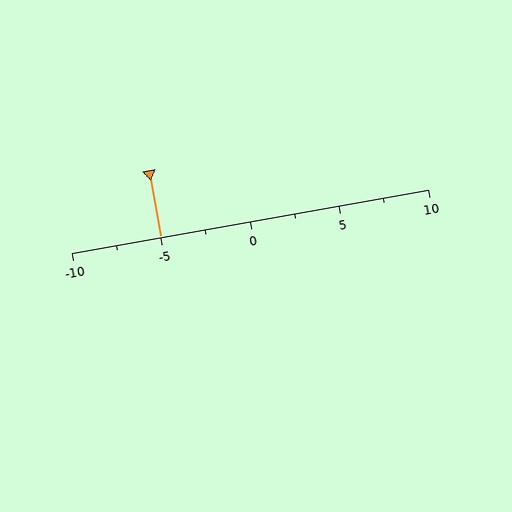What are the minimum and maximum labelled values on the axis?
The axis runs from -10 to 10.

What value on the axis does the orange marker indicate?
The marker indicates approximately -5.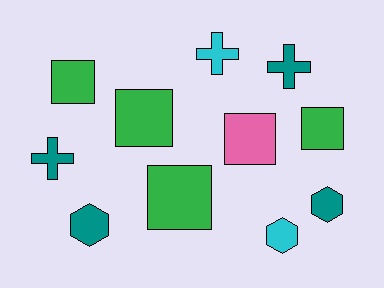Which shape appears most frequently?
Square, with 5 objects.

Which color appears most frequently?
Teal, with 4 objects.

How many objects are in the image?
There are 11 objects.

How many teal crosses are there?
There are 2 teal crosses.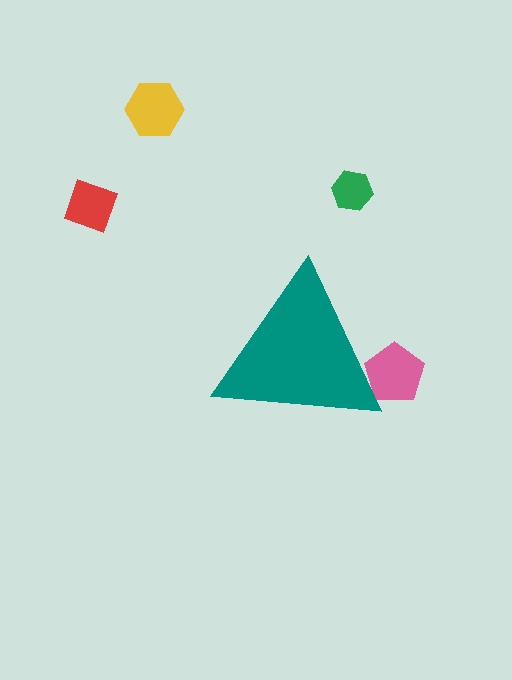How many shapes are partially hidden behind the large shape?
1 shape is partially hidden.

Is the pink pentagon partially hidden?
Yes, the pink pentagon is partially hidden behind the teal triangle.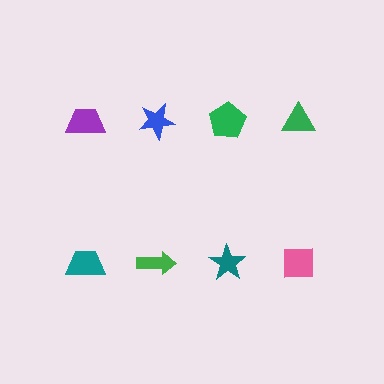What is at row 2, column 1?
A teal trapezoid.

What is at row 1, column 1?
A purple trapezoid.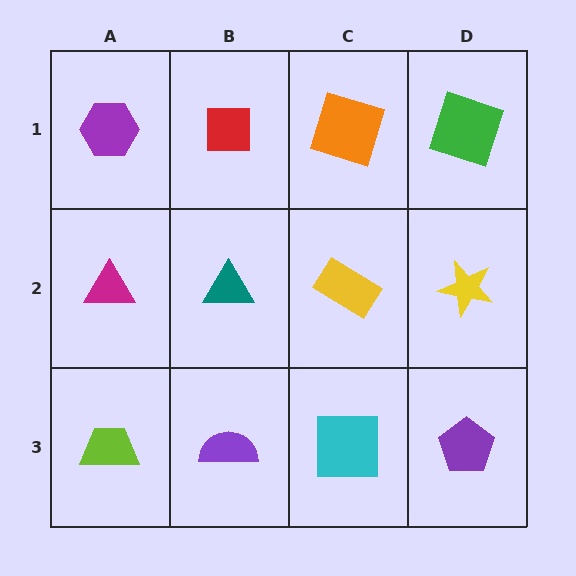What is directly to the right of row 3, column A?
A purple semicircle.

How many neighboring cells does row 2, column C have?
4.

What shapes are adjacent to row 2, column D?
A green square (row 1, column D), a purple pentagon (row 3, column D), a yellow rectangle (row 2, column C).